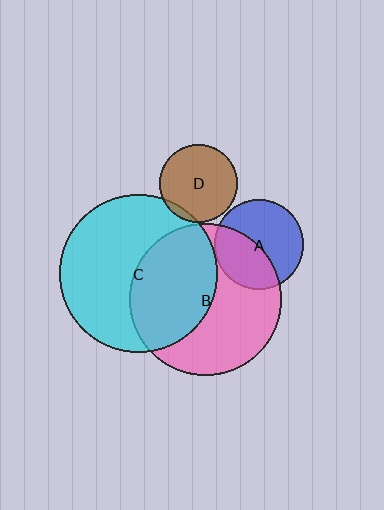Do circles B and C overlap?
Yes.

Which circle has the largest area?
Circle C (cyan).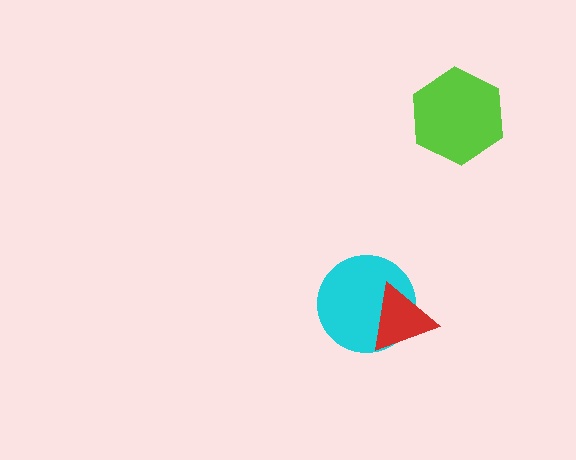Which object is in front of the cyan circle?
The red triangle is in front of the cyan circle.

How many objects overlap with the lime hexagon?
0 objects overlap with the lime hexagon.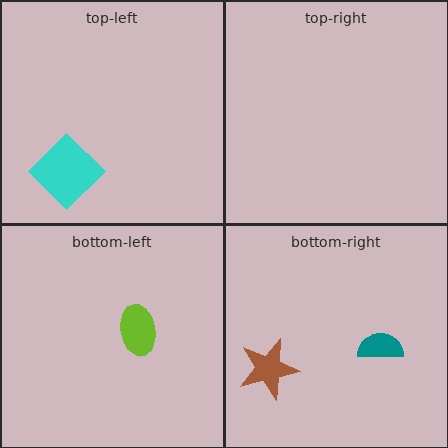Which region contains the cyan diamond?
The top-left region.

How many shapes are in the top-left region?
1.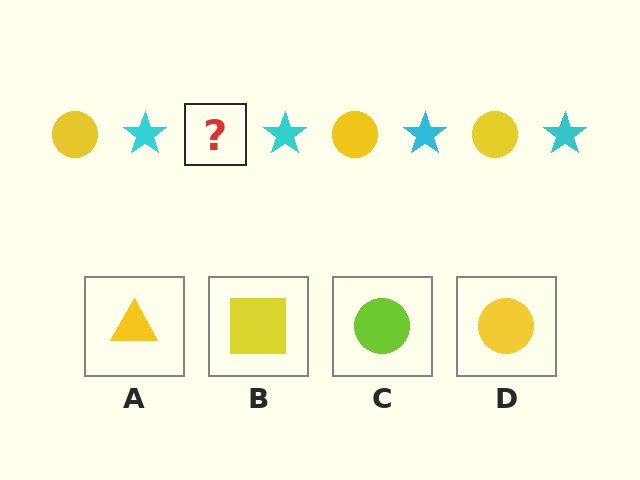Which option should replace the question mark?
Option D.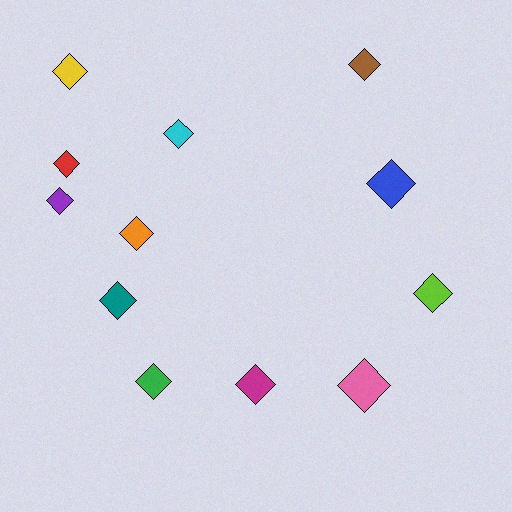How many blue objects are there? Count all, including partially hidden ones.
There is 1 blue object.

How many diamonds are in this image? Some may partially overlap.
There are 12 diamonds.